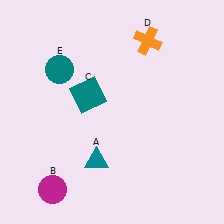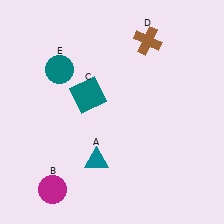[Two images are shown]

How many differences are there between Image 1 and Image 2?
There is 1 difference between the two images.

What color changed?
The cross (D) changed from orange in Image 1 to brown in Image 2.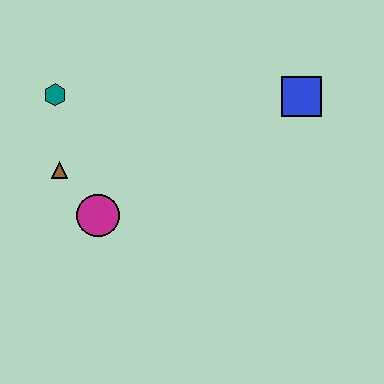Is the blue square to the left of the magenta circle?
No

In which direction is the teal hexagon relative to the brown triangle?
The teal hexagon is above the brown triangle.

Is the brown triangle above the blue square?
No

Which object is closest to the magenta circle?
The brown triangle is closest to the magenta circle.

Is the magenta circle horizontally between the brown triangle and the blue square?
Yes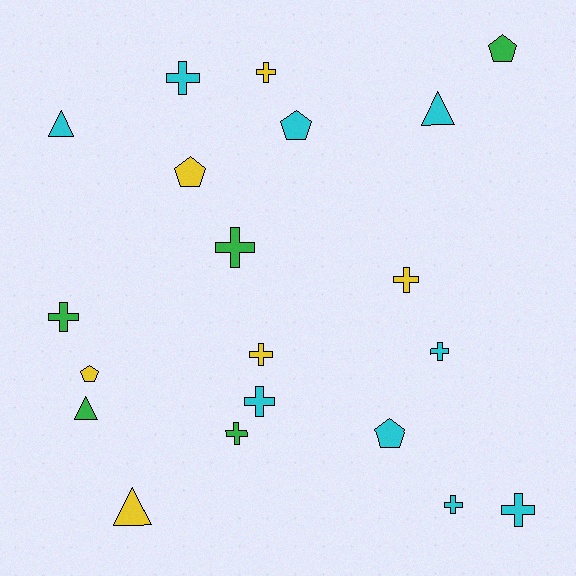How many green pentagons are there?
There is 1 green pentagon.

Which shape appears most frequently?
Cross, with 11 objects.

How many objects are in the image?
There are 20 objects.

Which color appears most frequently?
Cyan, with 9 objects.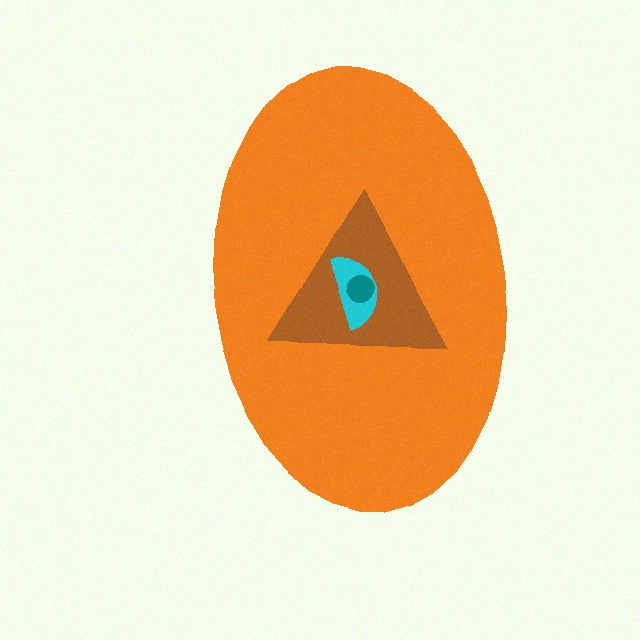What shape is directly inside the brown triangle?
The cyan semicircle.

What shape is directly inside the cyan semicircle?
The teal circle.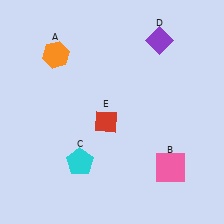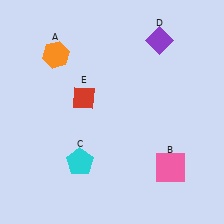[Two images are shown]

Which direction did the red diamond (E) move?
The red diamond (E) moved up.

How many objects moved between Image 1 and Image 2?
1 object moved between the two images.